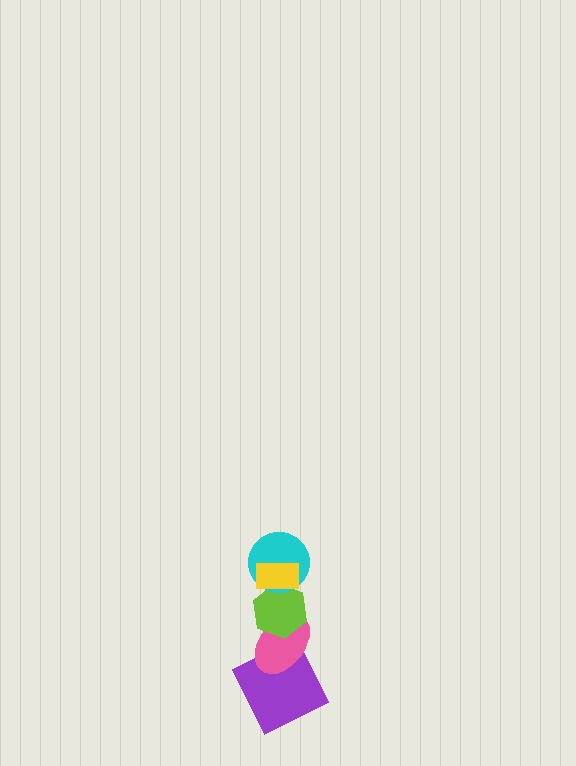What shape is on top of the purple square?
The pink ellipse is on top of the purple square.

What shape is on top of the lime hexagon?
The cyan circle is on top of the lime hexagon.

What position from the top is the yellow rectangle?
The yellow rectangle is 1st from the top.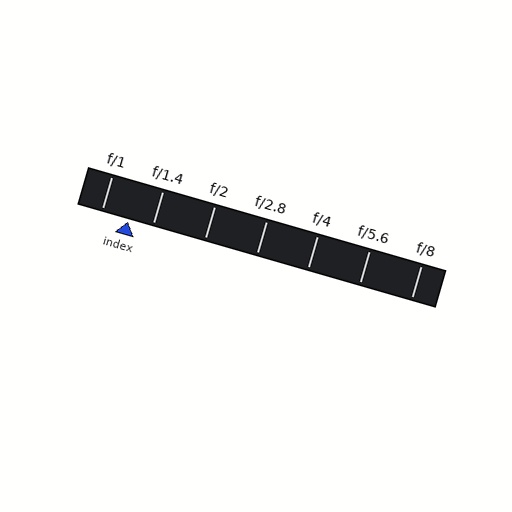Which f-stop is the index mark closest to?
The index mark is closest to f/1.4.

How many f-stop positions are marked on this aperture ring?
There are 7 f-stop positions marked.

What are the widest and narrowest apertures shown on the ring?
The widest aperture shown is f/1 and the narrowest is f/8.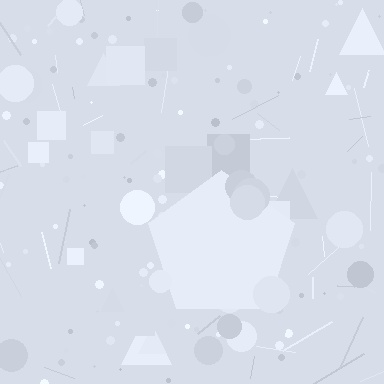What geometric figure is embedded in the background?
A pentagon is embedded in the background.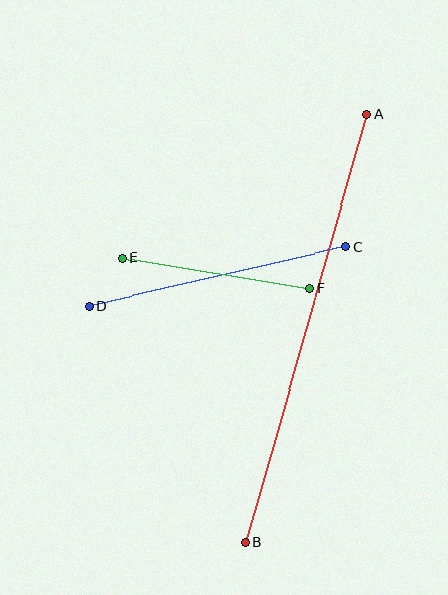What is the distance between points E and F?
The distance is approximately 191 pixels.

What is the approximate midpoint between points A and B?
The midpoint is at approximately (306, 328) pixels.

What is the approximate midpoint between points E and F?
The midpoint is at approximately (216, 273) pixels.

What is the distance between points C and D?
The distance is approximately 263 pixels.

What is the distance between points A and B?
The distance is approximately 444 pixels.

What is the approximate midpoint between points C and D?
The midpoint is at approximately (218, 276) pixels.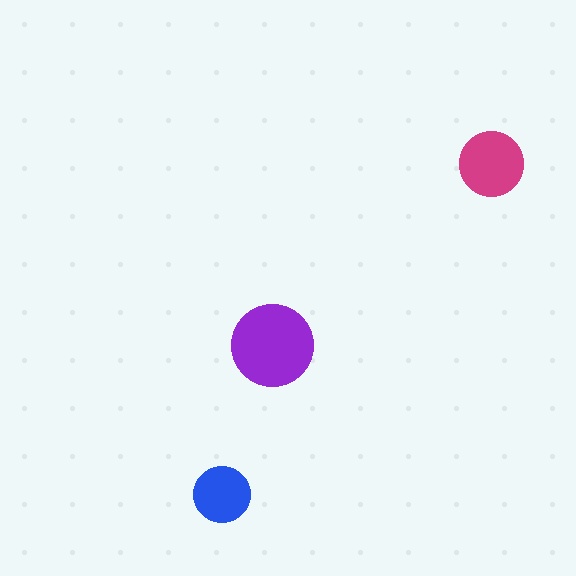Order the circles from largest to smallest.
the purple one, the magenta one, the blue one.